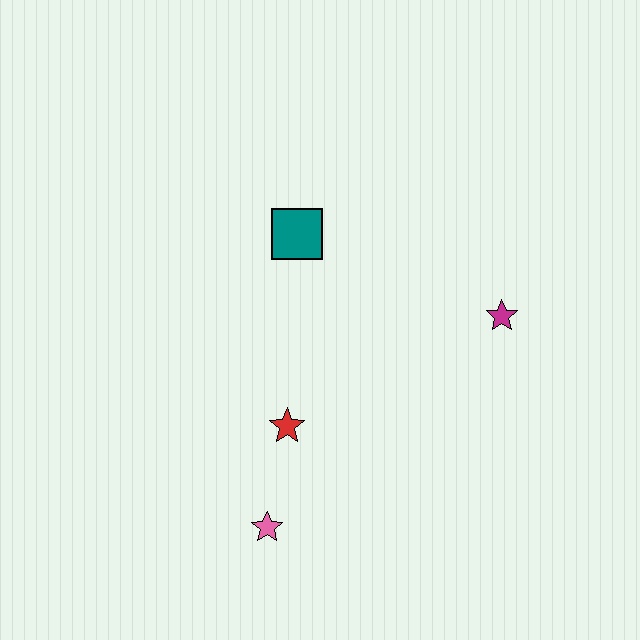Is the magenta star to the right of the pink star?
Yes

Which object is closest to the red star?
The pink star is closest to the red star.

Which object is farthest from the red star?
The magenta star is farthest from the red star.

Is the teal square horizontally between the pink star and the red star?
No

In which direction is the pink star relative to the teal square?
The pink star is below the teal square.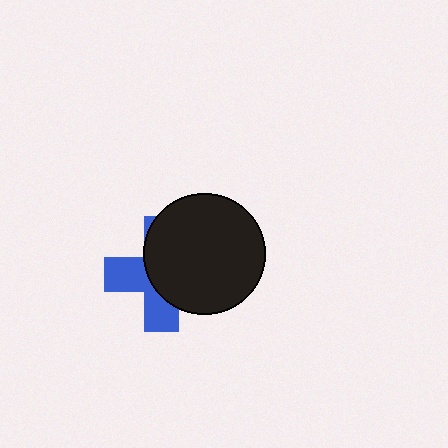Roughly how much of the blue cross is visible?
A small part of it is visible (roughly 41%).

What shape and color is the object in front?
The object in front is a black circle.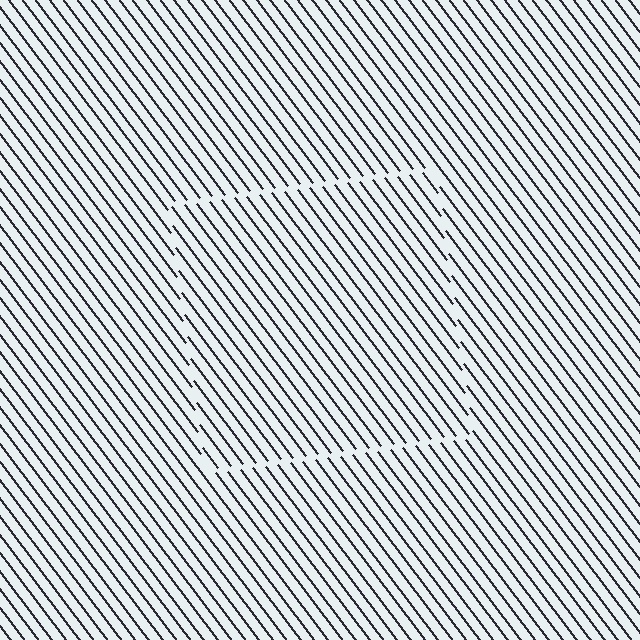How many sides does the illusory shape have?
4 sides — the line-ends trace a square.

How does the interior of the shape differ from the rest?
The interior of the shape contains the same grating, shifted by half a period — the contour is defined by the phase discontinuity where line-ends from the inner and outer gratings abut.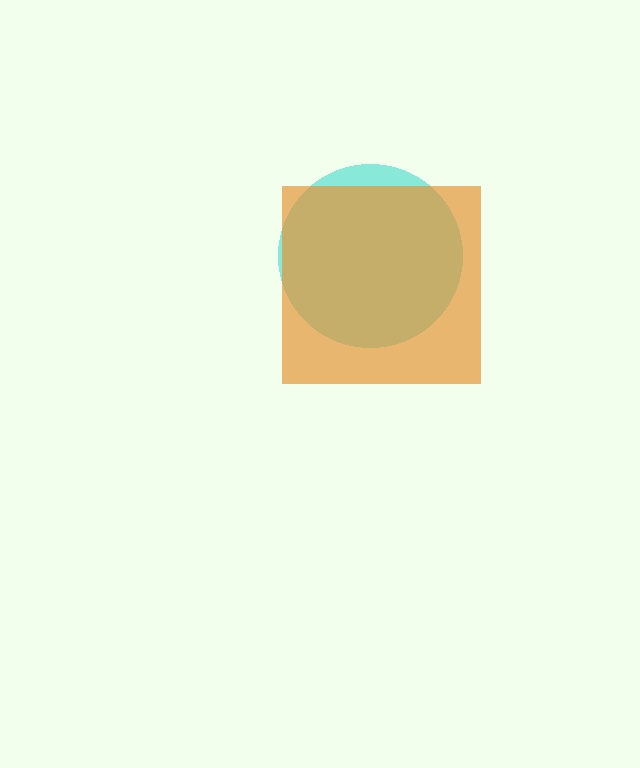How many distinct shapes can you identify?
There are 2 distinct shapes: a cyan circle, an orange square.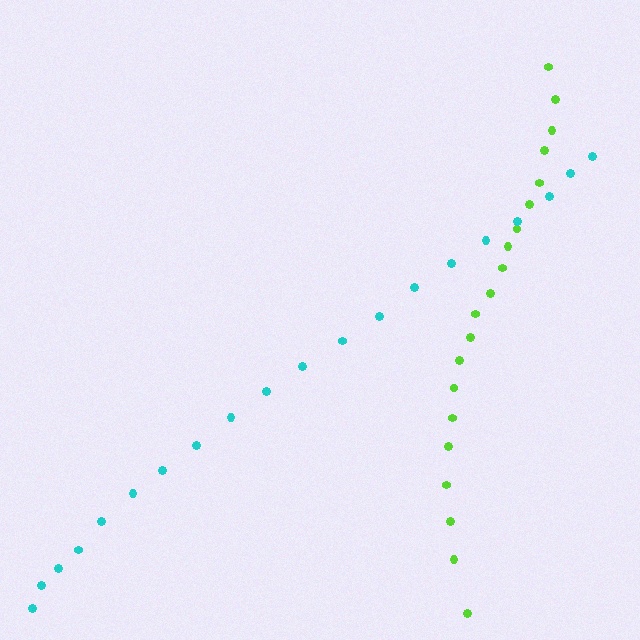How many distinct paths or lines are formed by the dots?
There are 2 distinct paths.